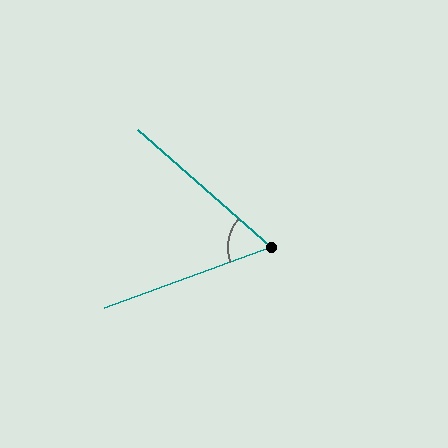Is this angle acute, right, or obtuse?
It is acute.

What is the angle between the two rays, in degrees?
Approximately 61 degrees.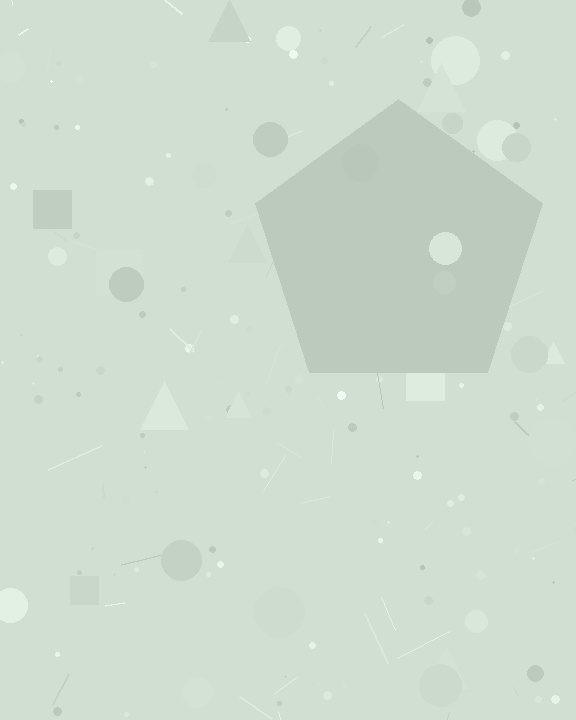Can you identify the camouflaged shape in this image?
The camouflaged shape is a pentagon.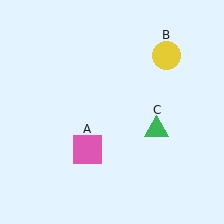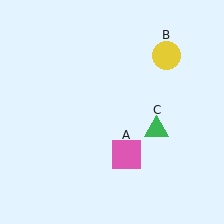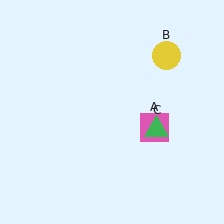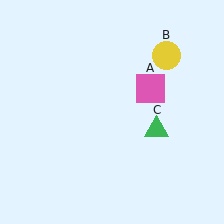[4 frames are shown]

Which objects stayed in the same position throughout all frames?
Yellow circle (object B) and green triangle (object C) remained stationary.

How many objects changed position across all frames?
1 object changed position: pink square (object A).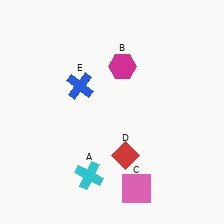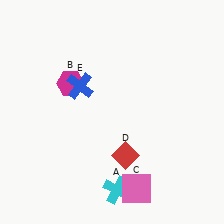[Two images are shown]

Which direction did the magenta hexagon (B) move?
The magenta hexagon (B) moved left.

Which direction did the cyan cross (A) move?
The cyan cross (A) moved right.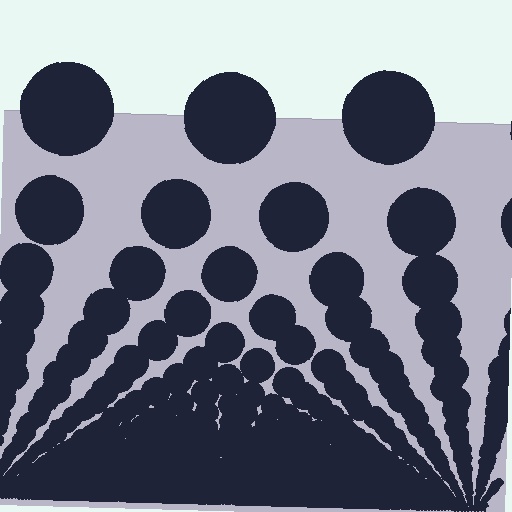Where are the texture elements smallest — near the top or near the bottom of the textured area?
Near the bottom.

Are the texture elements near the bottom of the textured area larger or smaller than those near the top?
Smaller. The gradient is inverted — elements near the bottom are smaller and denser.